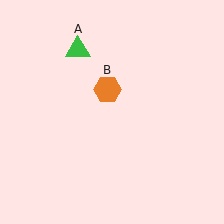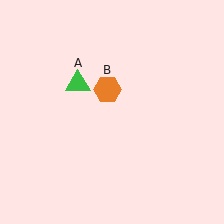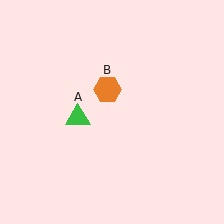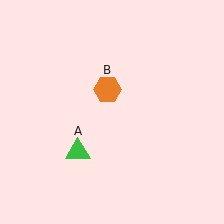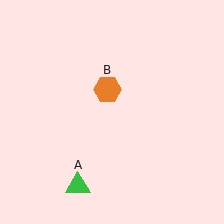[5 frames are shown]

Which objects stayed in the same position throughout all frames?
Orange hexagon (object B) remained stationary.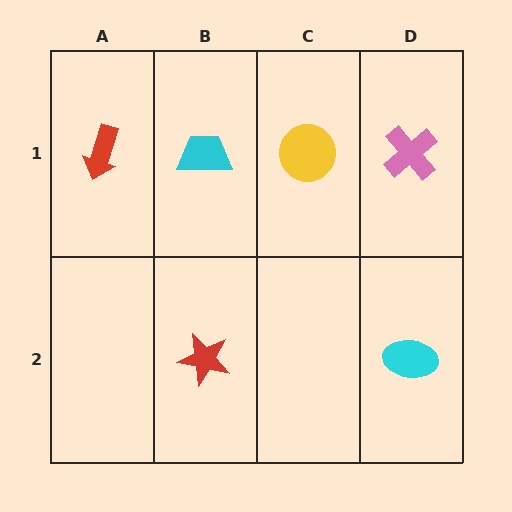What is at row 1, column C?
A yellow circle.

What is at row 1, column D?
A pink cross.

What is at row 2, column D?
A cyan ellipse.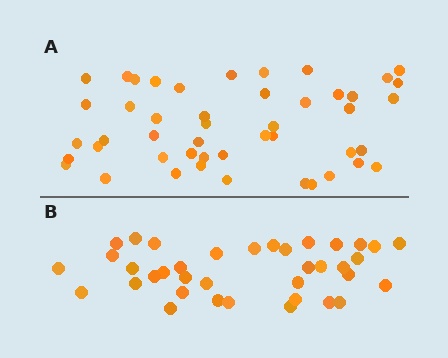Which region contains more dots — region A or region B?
Region A (the top region) has more dots.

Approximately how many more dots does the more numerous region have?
Region A has roughly 10 or so more dots than region B.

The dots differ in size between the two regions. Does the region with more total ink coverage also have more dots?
No. Region B has more total ink coverage because its dots are larger, but region A actually contains more individual dots. Total area can be misleading — the number of items is what matters here.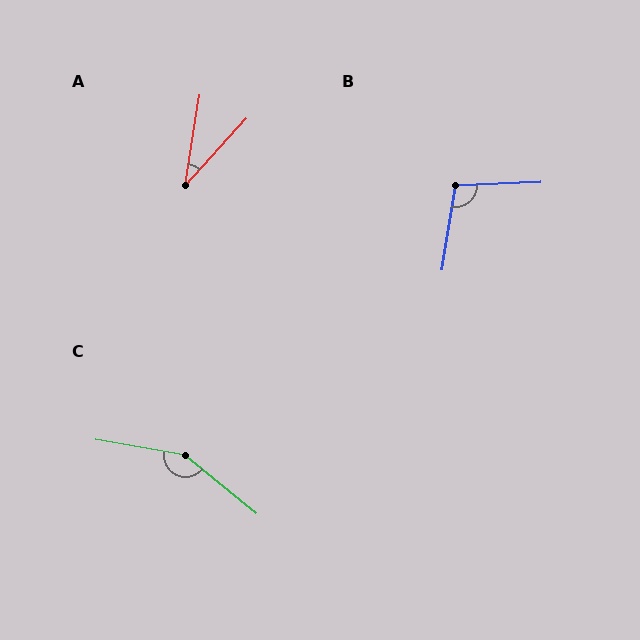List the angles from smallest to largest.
A (33°), B (101°), C (150°).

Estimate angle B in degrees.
Approximately 101 degrees.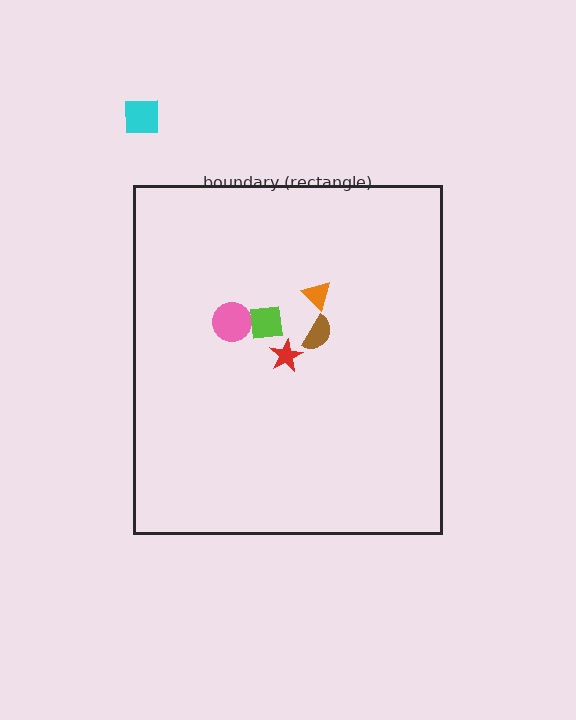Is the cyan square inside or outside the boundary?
Outside.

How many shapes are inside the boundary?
5 inside, 1 outside.